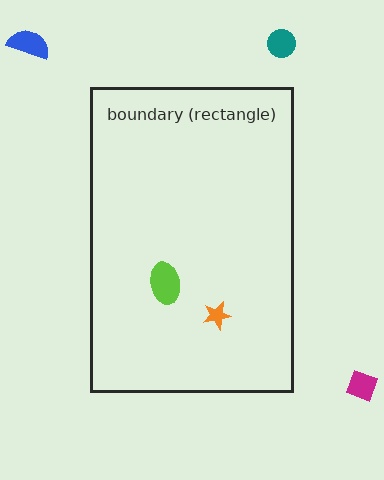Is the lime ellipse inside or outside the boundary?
Inside.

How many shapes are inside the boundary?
2 inside, 3 outside.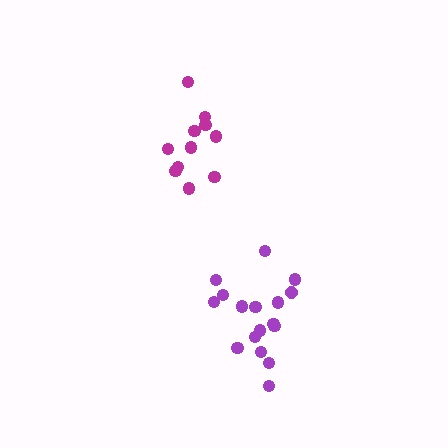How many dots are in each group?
Group 1: 17 dots, Group 2: 11 dots (28 total).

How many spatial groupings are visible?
There are 2 spatial groupings.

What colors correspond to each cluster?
The clusters are colored: purple, magenta.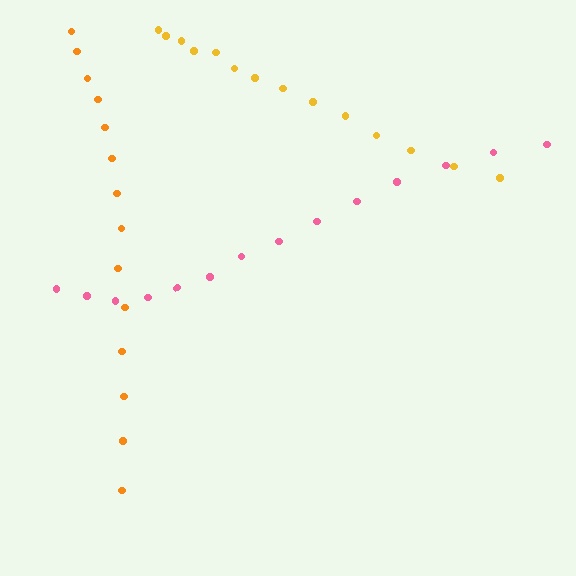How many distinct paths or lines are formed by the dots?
There are 3 distinct paths.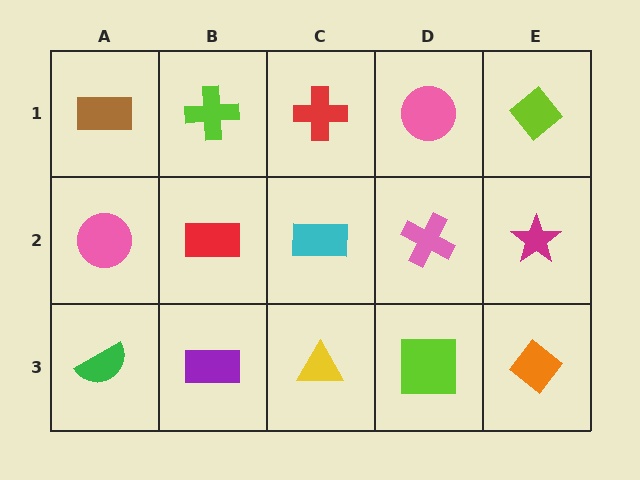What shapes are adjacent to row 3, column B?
A red rectangle (row 2, column B), a green semicircle (row 3, column A), a yellow triangle (row 3, column C).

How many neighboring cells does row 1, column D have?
3.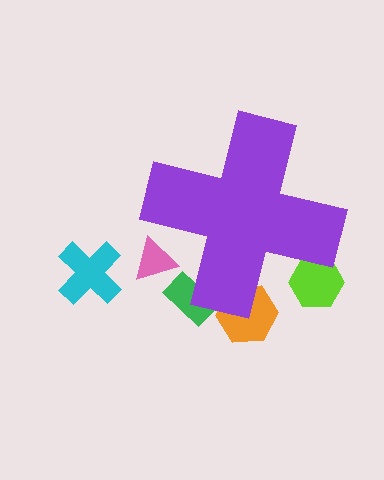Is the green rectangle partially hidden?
Yes, the green rectangle is partially hidden behind the purple cross.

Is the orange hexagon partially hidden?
Yes, the orange hexagon is partially hidden behind the purple cross.